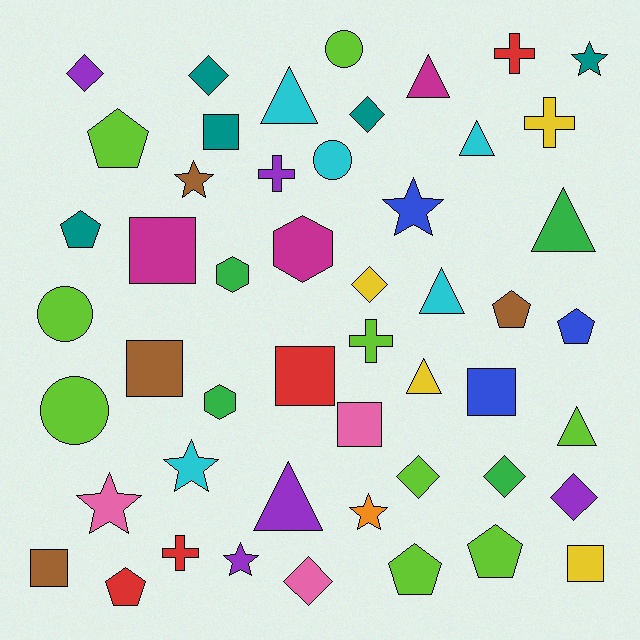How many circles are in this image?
There are 4 circles.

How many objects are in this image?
There are 50 objects.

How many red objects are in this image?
There are 4 red objects.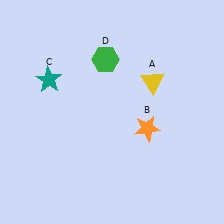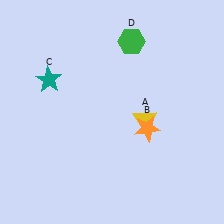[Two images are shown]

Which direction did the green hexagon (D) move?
The green hexagon (D) moved right.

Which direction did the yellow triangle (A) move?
The yellow triangle (A) moved down.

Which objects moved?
The objects that moved are: the yellow triangle (A), the green hexagon (D).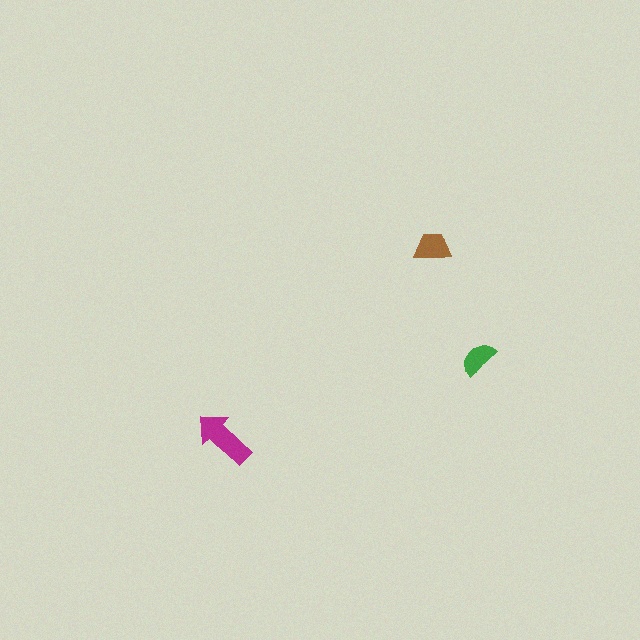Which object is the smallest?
The green semicircle.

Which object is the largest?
The magenta arrow.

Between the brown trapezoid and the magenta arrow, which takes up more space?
The magenta arrow.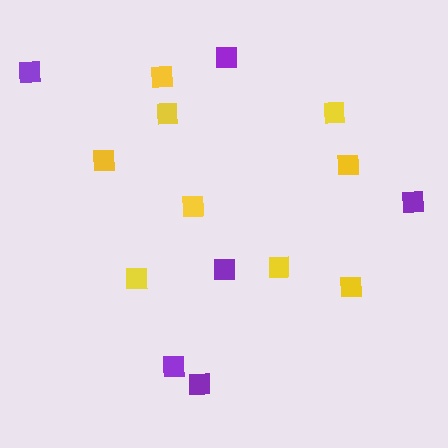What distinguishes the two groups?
There are 2 groups: one group of yellow squares (9) and one group of purple squares (6).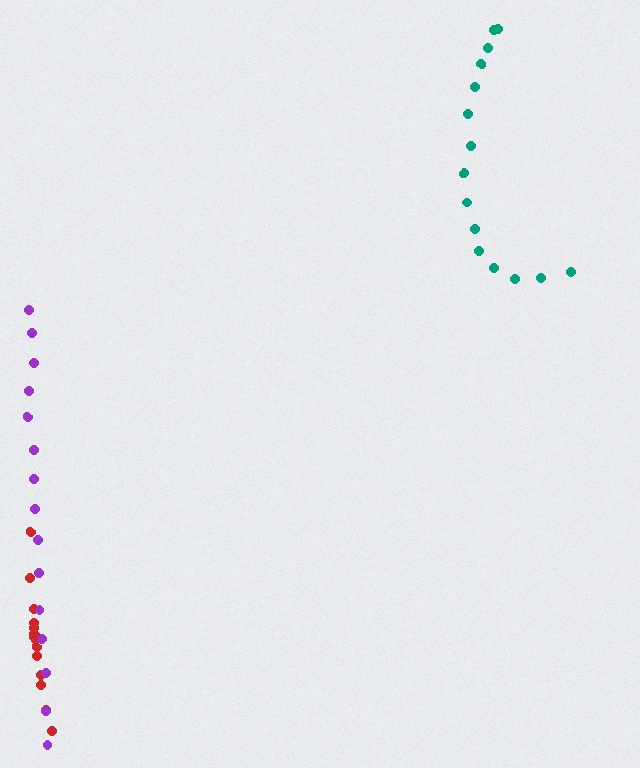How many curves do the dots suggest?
There are 3 distinct paths.